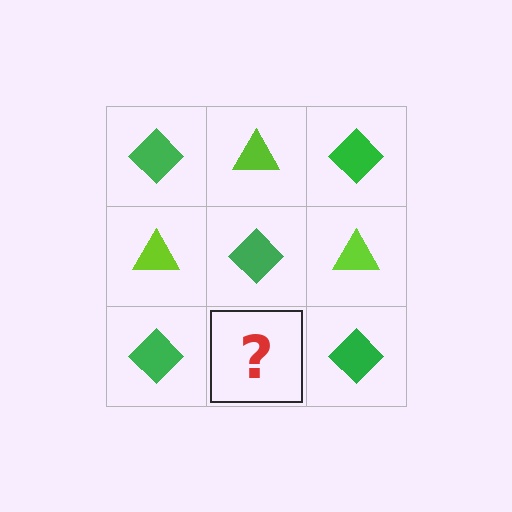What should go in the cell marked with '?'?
The missing cell should contain a lime triangle.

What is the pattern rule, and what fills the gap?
The rule is that it alternates green diamond and lime triangle in a checkerboard pattern. The gap should be filled with a lime triangle.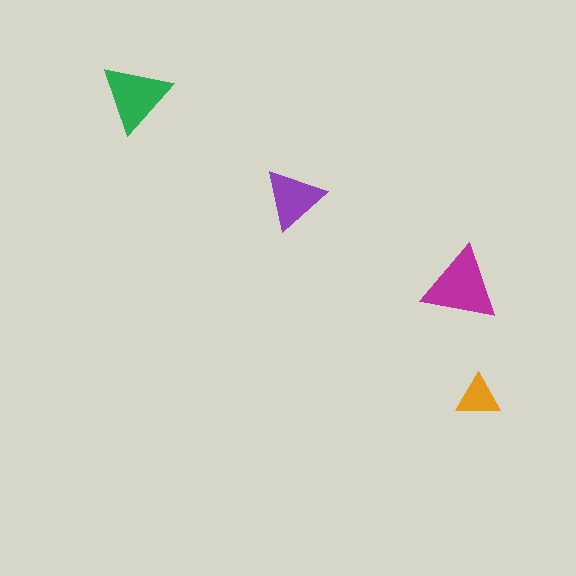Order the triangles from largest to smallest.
the magenta one, the green one, the purple one, the orange one.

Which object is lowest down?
The orange triangle is bottommost.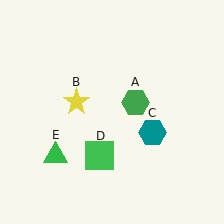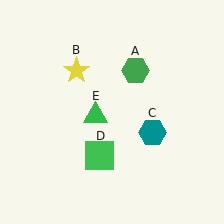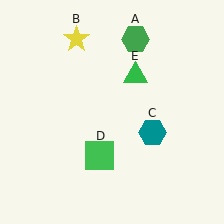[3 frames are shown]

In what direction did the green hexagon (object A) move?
The green hexagon (object A) moved up.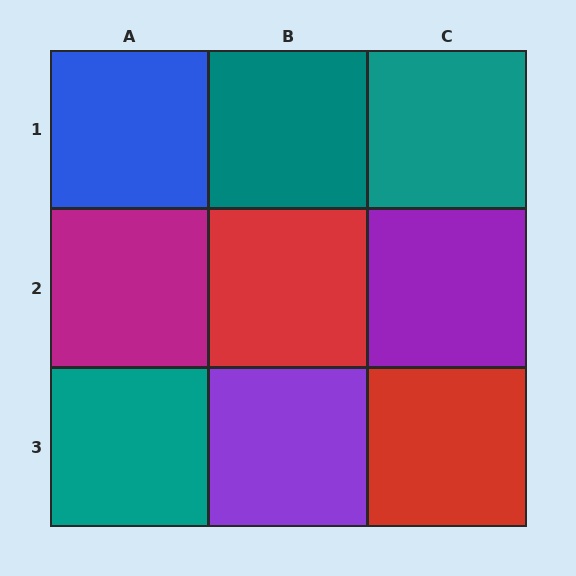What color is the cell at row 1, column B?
Teal.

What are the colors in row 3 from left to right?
Teal, purple, red.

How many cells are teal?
3 cells are teal.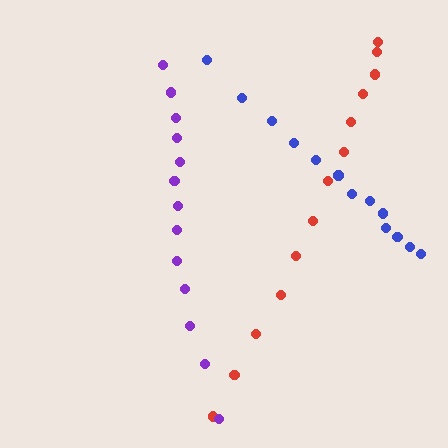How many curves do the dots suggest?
There are 3 distinct paths.